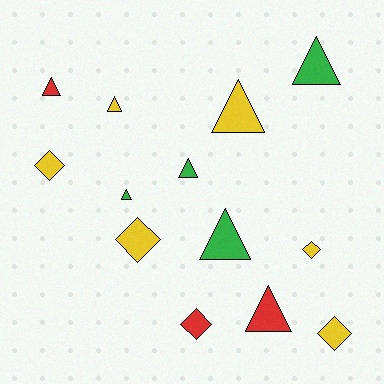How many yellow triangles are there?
There are 2 yellow triangles.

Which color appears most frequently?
Yellow, with 6 objects.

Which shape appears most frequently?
Triangle, with 8 objects.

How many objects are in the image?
There are 13 objects.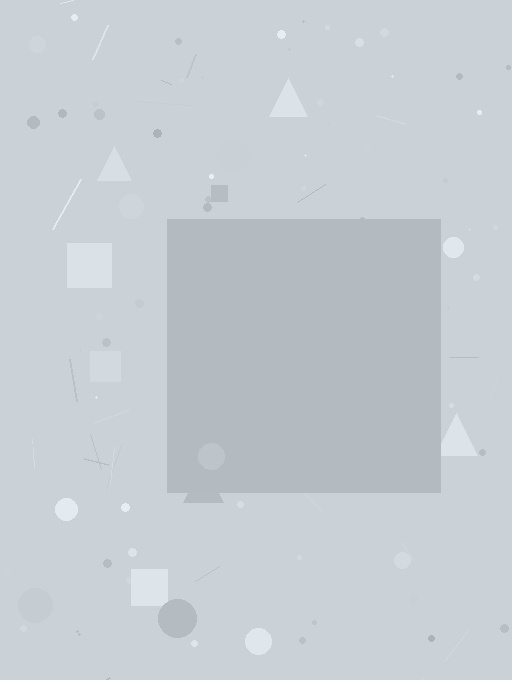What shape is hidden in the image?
A square is hidden in the image.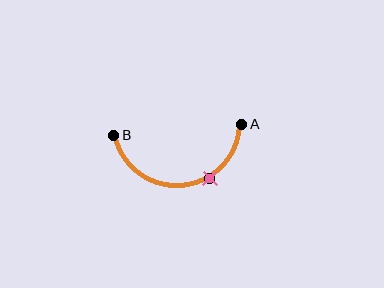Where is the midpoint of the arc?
The arc midpoint is the point on the curve farthest from the straight line joining A and B. It sits below that line.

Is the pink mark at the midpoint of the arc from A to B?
No. The pink mark lies on the arc but is closer to endpoint A. The arc midpoint would be at the point on the curve equidistant along the arc from both A and B.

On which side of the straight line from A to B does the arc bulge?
The arc bulges below the straight line connecting A and B.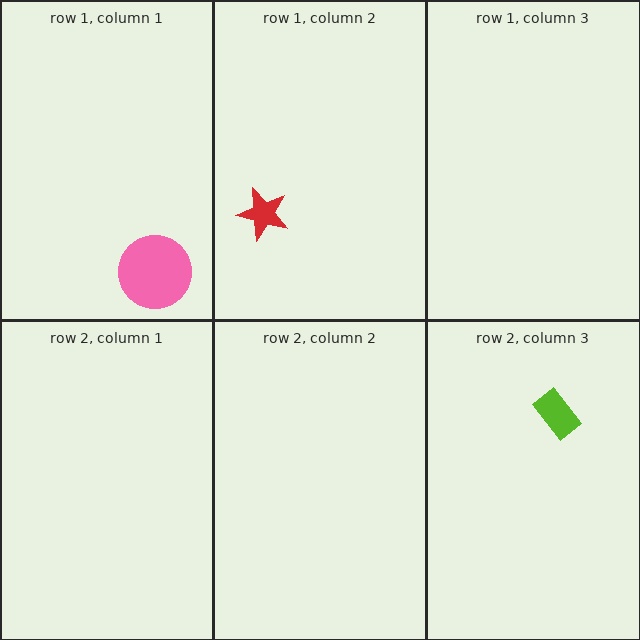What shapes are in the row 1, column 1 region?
The pink circle.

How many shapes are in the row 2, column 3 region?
1.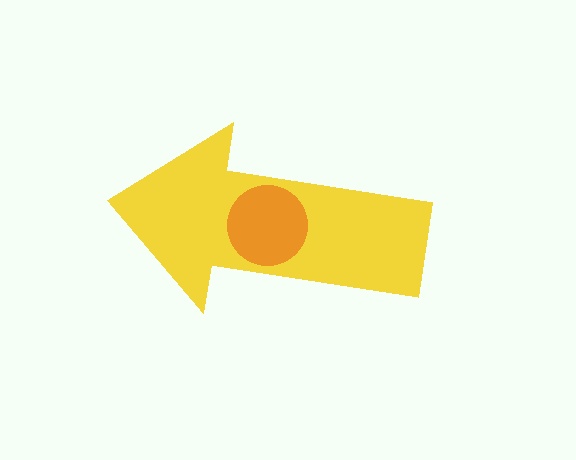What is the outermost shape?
The yellow arrow.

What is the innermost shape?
The orange circle.